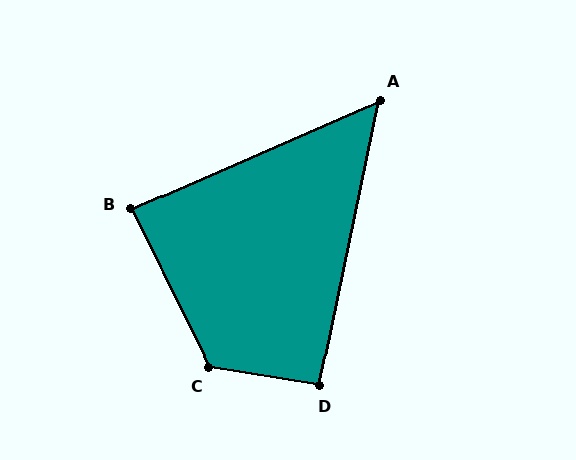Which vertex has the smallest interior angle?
A, at approximately 55 degrees.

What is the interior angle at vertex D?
Approximately 93 degrees (approximately right).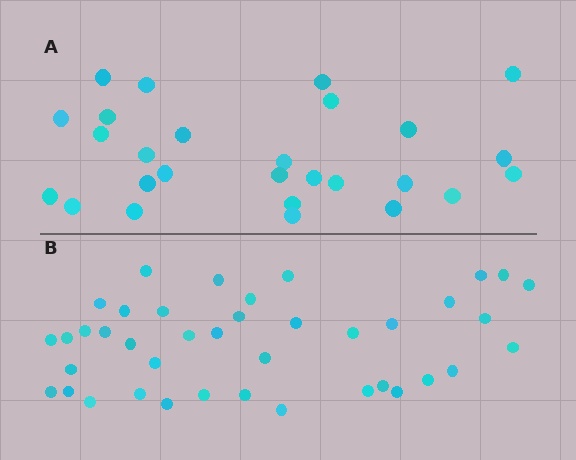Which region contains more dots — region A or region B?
Region B (the bottom region) has more dots.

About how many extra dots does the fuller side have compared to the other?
Region B has approximately 15 more dots than region A.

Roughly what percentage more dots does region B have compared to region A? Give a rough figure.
About 50% more.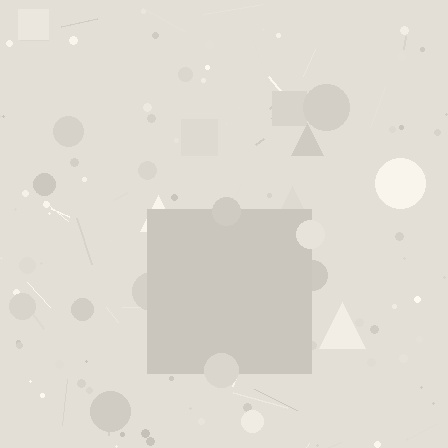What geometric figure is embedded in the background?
A square is embedded in the background.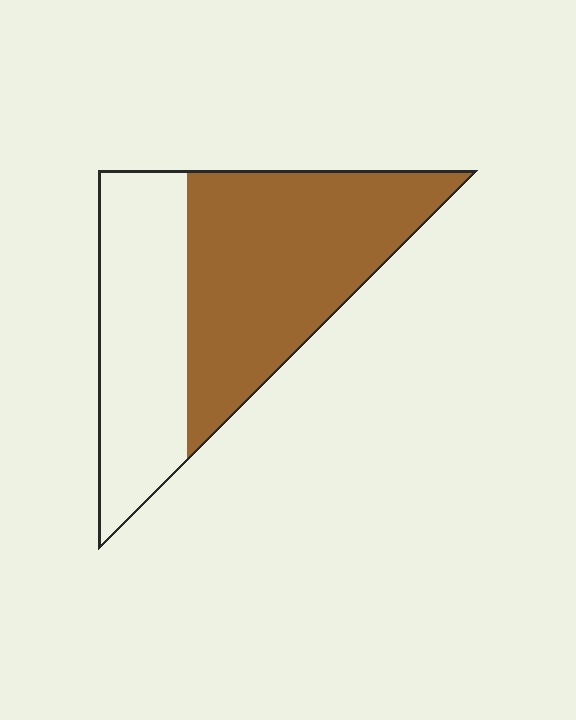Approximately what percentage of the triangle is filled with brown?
Approximately 60%.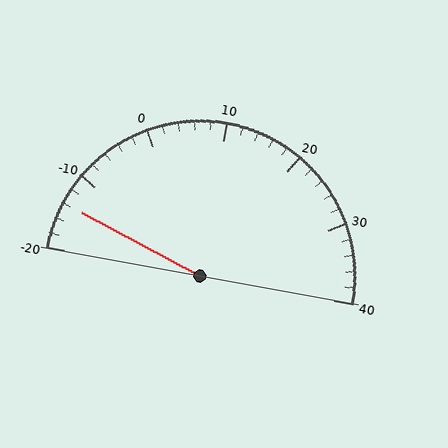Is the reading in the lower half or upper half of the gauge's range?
The reading is in the lower half of the range (-20 to 40).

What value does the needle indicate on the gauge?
The needle indicates approximately -14.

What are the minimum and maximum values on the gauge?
The gauge ranges from -20 to 40.